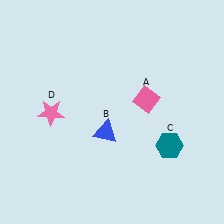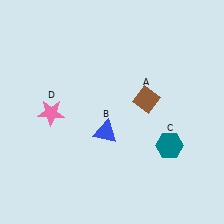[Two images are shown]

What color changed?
The diamond (A) changed from pink in Image 1 to brown in Image 2.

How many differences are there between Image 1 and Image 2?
There is 1 difference between the two images.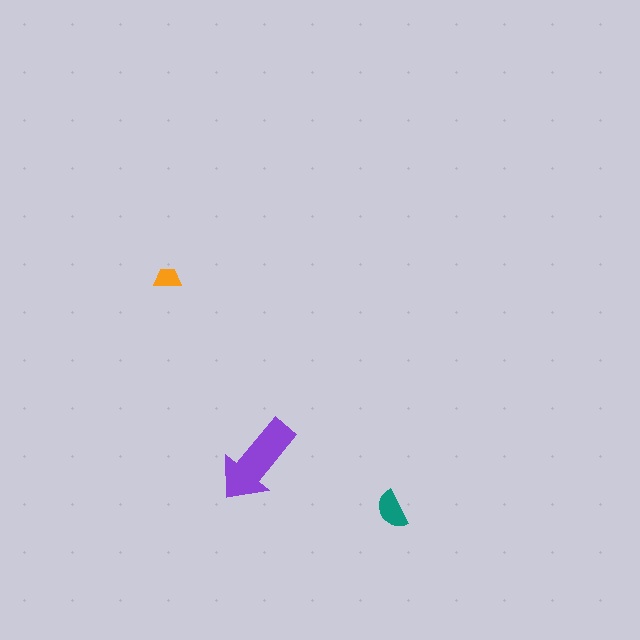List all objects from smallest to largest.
The orange trapezoid, the teal semicircle, the purple arrow.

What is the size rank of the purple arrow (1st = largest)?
1st.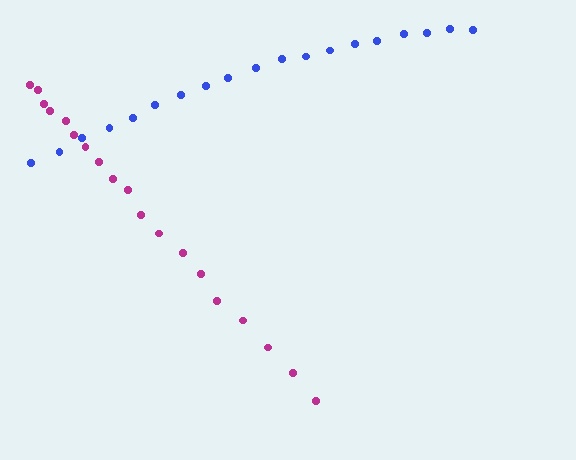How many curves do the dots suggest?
There are 2 distinct paths.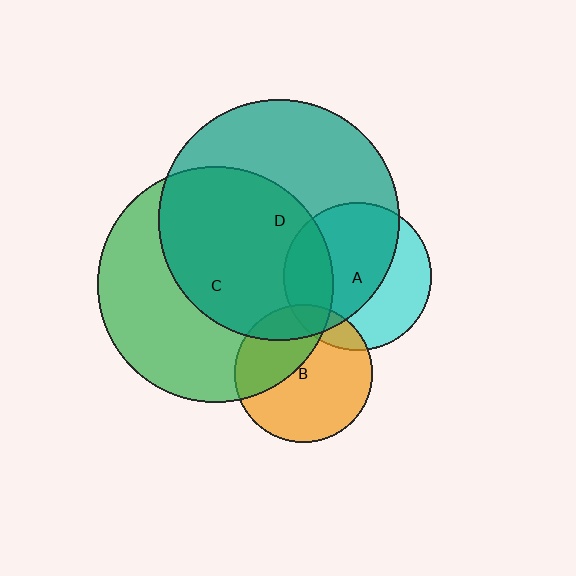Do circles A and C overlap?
Yes.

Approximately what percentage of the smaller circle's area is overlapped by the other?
Approximately 25%.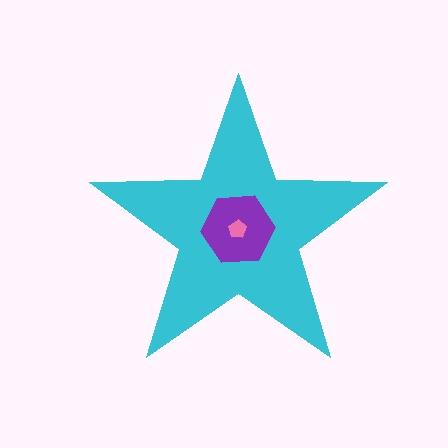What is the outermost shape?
The cyan star.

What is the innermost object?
The pink pentagon.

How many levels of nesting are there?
3.